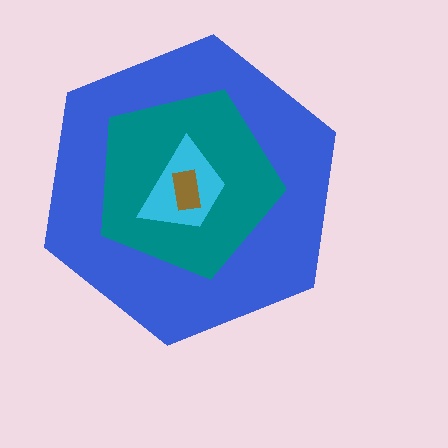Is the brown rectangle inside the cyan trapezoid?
Yes.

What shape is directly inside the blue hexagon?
The teal pentagon.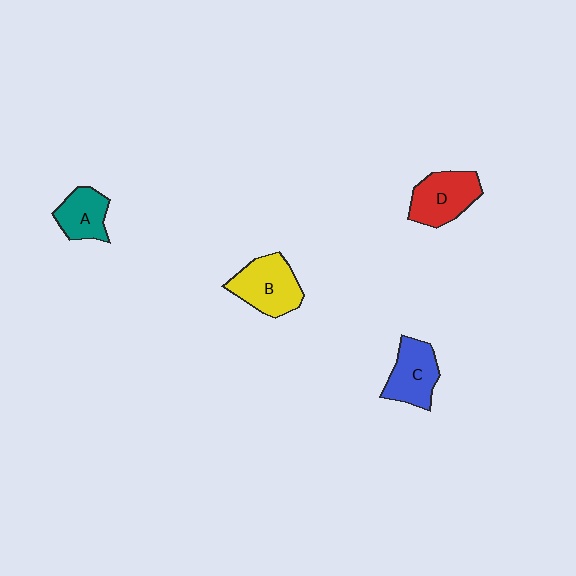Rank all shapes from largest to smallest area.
From largest to smallest: B (yellow), D (red), C (blue), A (teal).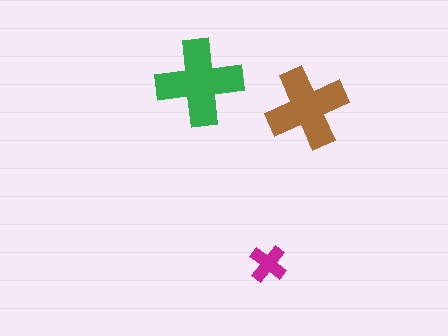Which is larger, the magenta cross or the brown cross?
The brown one.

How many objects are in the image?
There are 3 objects in the image.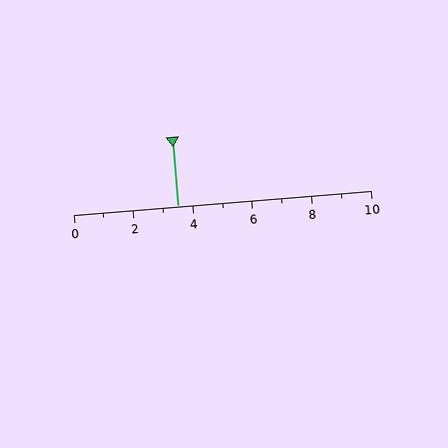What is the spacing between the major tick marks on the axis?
The major ticks are spaced 2 apart.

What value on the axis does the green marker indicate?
The marker indicates approximately 3.5.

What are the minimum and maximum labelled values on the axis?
The axis runs from 0 to 10.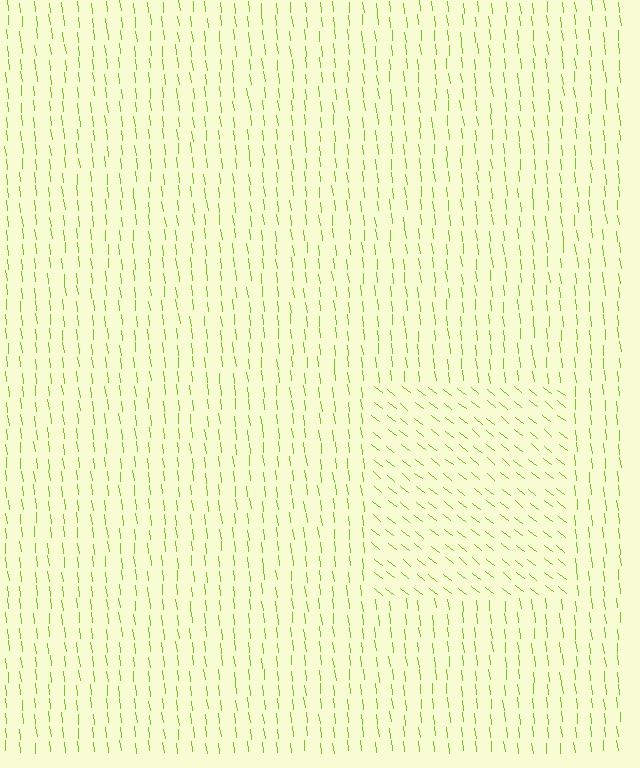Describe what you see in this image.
The image is filled with small lime line segments. A rectangle region in the image has lines oriented differently from the surrounding lines, creating a visible texture boundary.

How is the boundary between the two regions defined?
The boundary is defined purely by a change in line orientation (approximately 45 degrees difference). All lines are the same color and thickness.